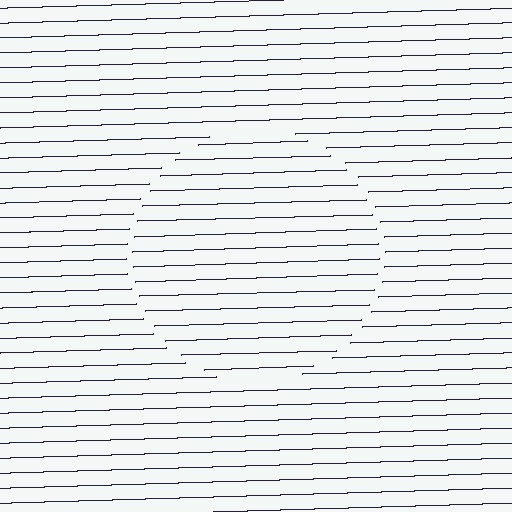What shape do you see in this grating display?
An illusory circle. The interior of the shape contains the same grating, shifted by half a period — the contour is defined by the phase discontinuity where line-ends from the inner and outer gratings abut.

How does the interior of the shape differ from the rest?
The interior of the shape contains the same grating, shifted by half a period — the contour is defined by the phase discontinuity where line-ends from the inner and outer gratings abut.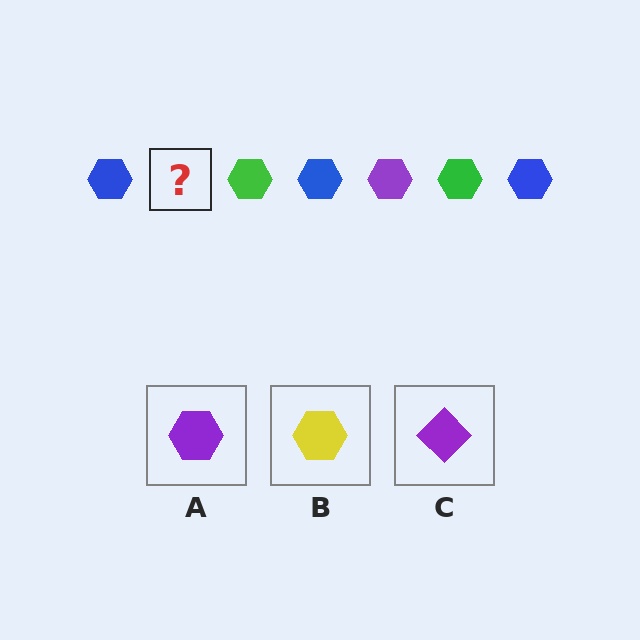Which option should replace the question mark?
Option A.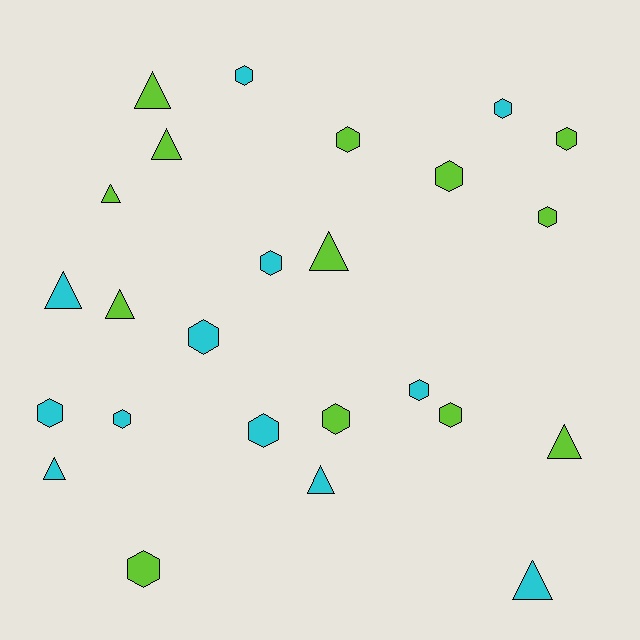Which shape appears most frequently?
Hexagon, with 15 objects.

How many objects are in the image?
There are 25 objects.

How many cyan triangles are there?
There are 4 cyan triangles.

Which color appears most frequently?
Lime, with 13 objects.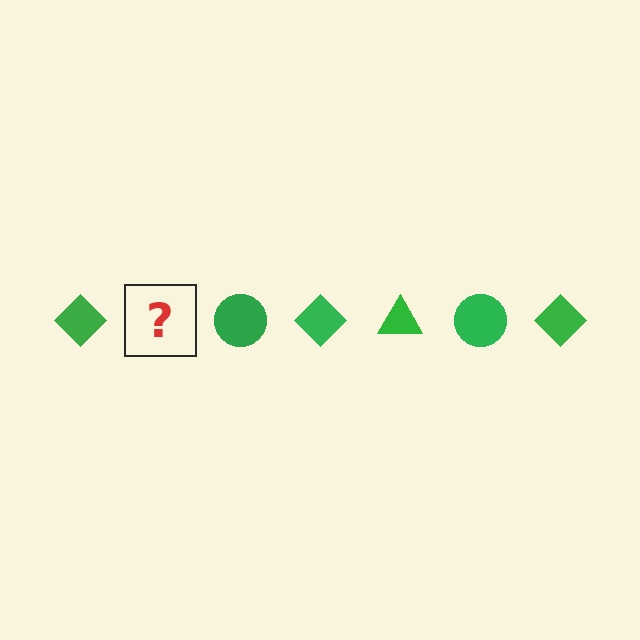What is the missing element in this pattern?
The missing element is a green triangle.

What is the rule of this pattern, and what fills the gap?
The rule is that the pattern cycles through diamond, triangle, circle shapes in green. The gap should be filled with a green triangle.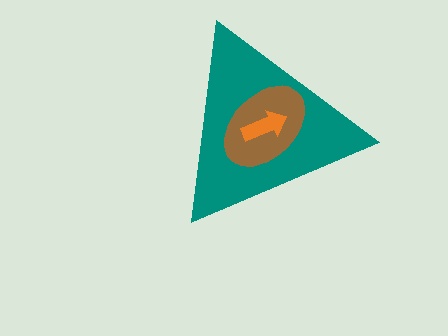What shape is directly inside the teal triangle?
The brown ellipse.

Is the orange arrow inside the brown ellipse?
Yes.